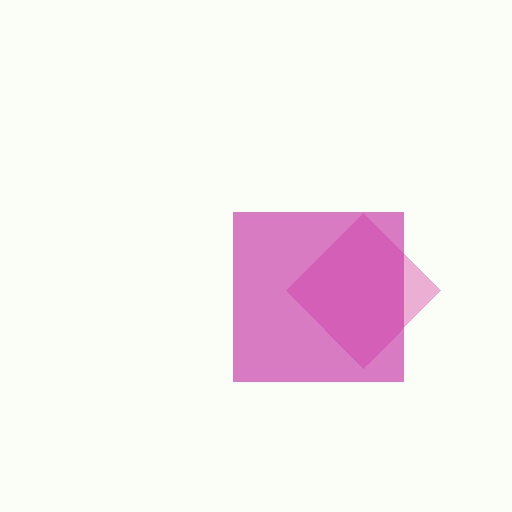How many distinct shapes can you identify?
There are 2 distinct shapes: a pink diamond, a magenta square.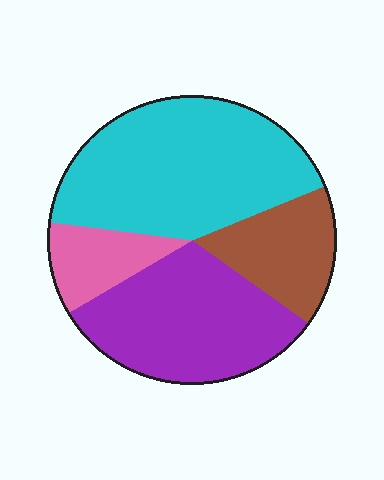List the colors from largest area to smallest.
From largest to smallest: cyan, purple, brown, pink.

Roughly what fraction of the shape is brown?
Brown covers 16% of the shape.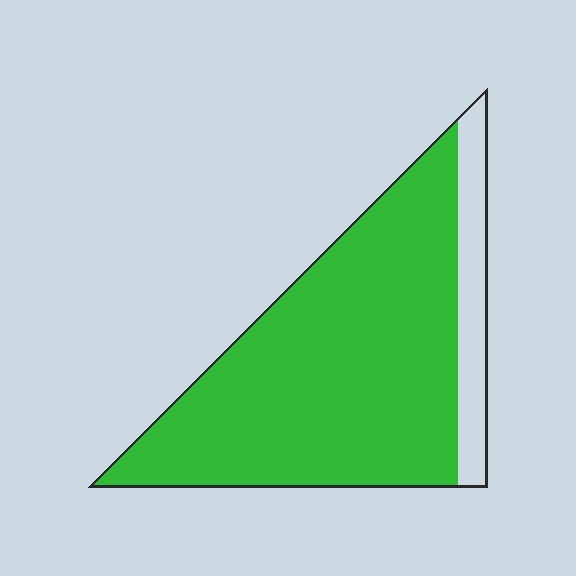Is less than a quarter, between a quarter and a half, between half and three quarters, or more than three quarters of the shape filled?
More than three quarters.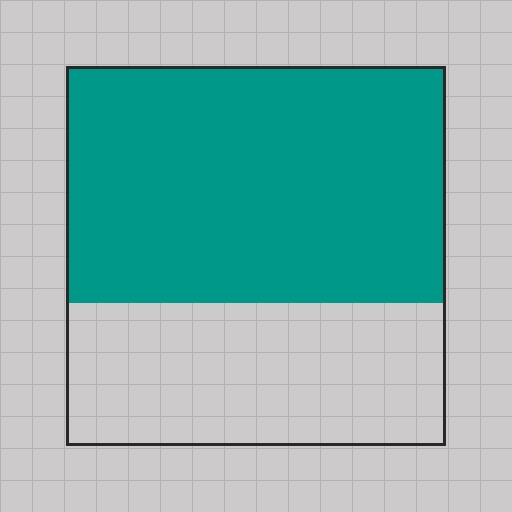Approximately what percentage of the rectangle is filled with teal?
Approximately 60%.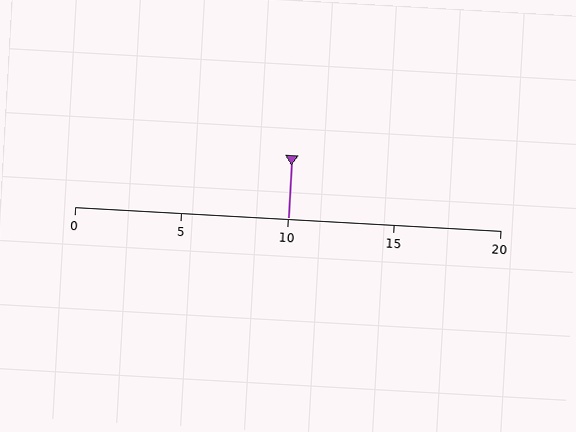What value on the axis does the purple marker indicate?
The marker indicates approximately 10.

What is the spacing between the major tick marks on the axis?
The major ticks are spaced 5 apart.